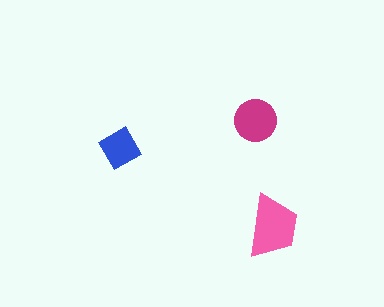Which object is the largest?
The pink trapezoid.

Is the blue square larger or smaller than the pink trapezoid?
Smaller.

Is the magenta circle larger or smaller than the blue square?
Larger.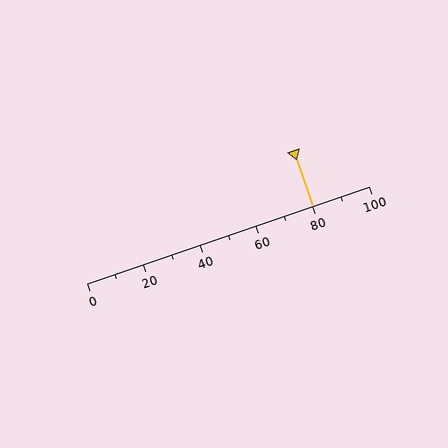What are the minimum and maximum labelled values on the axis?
The axis runs from 0 to 100.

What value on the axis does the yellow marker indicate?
The marker indicates approximately 80.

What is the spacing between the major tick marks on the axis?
The major ticks are spaced 20 apart.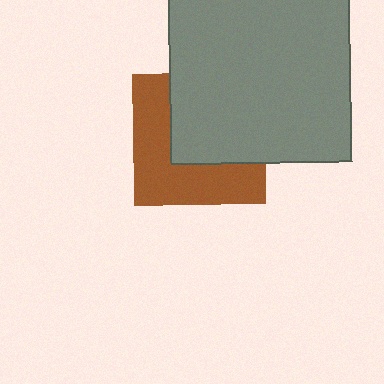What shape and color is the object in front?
The object in front is a gray square.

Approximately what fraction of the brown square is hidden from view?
Roughly 50% of the brown square is hidden behind the gray square.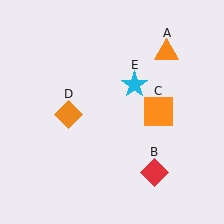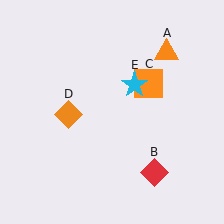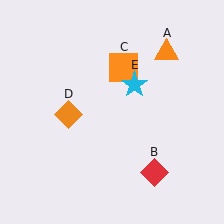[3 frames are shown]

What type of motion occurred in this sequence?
The orange square (object C) rotated counterclockwise around the center of the scene.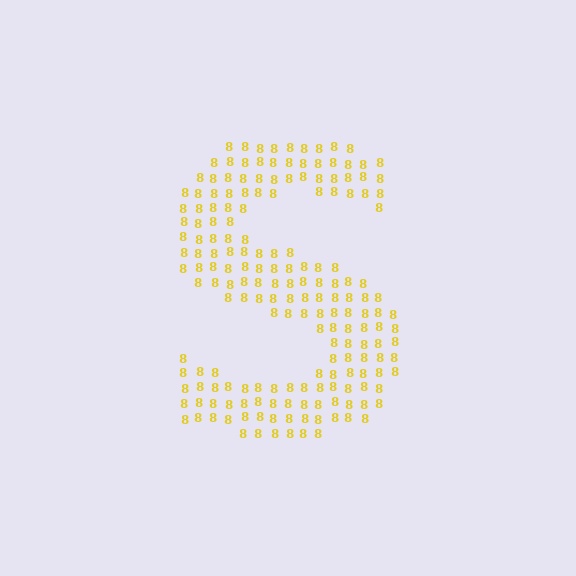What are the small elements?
The small elements are digit 8's.